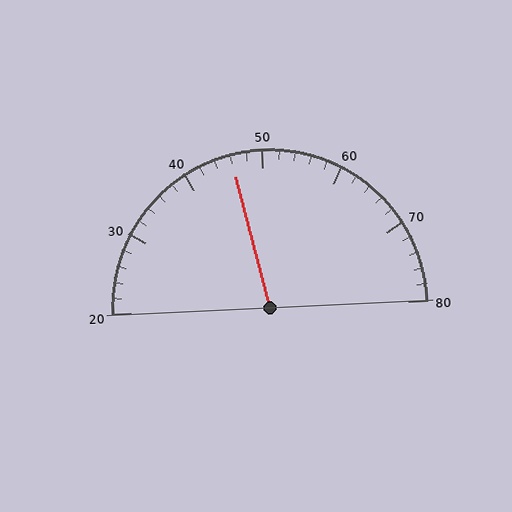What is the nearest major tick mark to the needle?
The nearest major tick mark is 50.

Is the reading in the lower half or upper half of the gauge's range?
The reading is in the lower half of the range (20 to 80).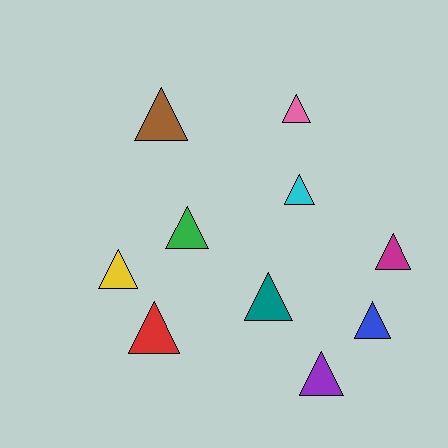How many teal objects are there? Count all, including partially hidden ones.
There is 1 teal object.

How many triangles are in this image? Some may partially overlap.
There are 10 triangles.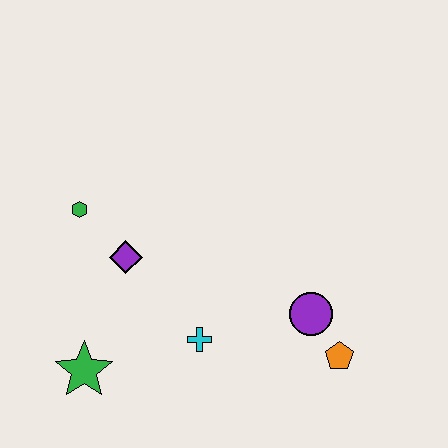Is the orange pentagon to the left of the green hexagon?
No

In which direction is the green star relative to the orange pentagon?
The green star is to the left of the orange pentagon.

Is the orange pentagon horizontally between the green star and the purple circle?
No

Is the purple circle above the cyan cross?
Yes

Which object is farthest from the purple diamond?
The orange pentagon is farthest from the purple diamond.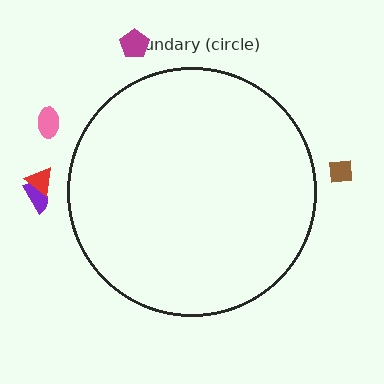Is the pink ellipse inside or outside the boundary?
Outside.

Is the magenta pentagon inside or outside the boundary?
Outside.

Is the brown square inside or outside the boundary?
Outside.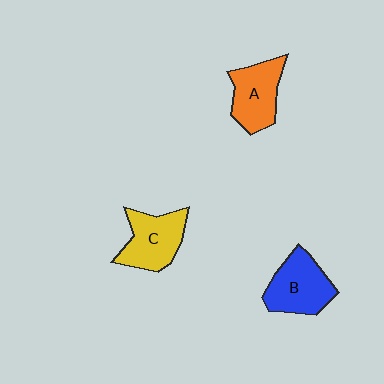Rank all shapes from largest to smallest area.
From largest to smallest: B (blue), C (yellow), A (orange).